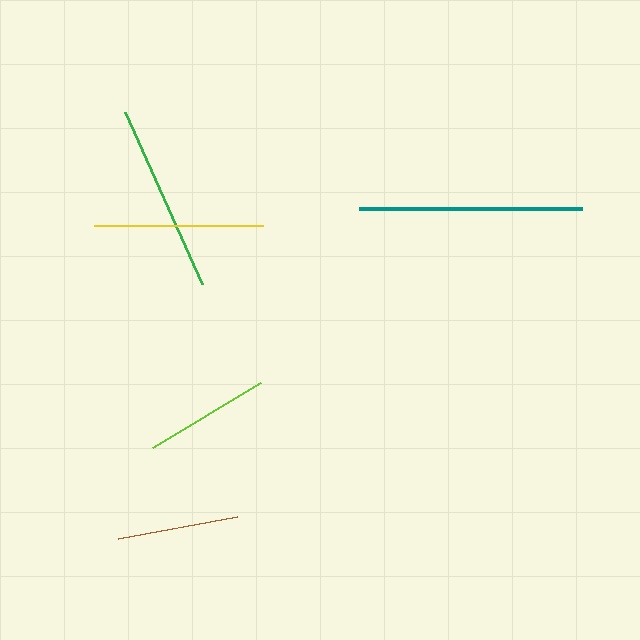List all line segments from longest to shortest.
From longest to shortest: teal, green, yellow, lime, brown.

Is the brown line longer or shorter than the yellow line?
The yellow line is longer than the brown line.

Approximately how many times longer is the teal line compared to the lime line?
The teal line is approximately 1.8 times the length of the lime line.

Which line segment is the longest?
The teal line is the longest at approximately 223 pixels.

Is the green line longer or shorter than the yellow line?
The green line is longer than the yellow line.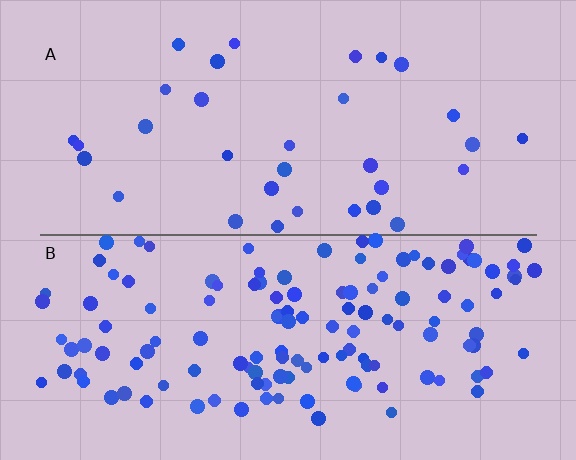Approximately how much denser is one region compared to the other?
Approximately 4.0× — region B over region A.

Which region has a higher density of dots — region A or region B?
B (the bottom).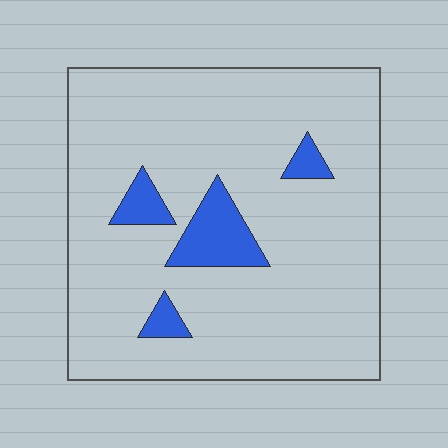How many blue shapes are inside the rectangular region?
4.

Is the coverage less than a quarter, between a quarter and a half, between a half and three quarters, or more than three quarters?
Less than a quarter.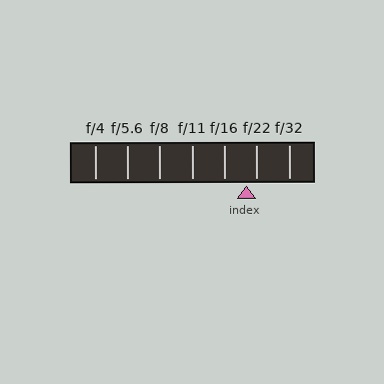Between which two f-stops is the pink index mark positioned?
The index mark is between f/16 and f/22.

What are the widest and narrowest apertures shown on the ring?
The widest aperture shown is f/4 and the narrowest is f/32.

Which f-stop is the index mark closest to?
The index mark is closest to f/22.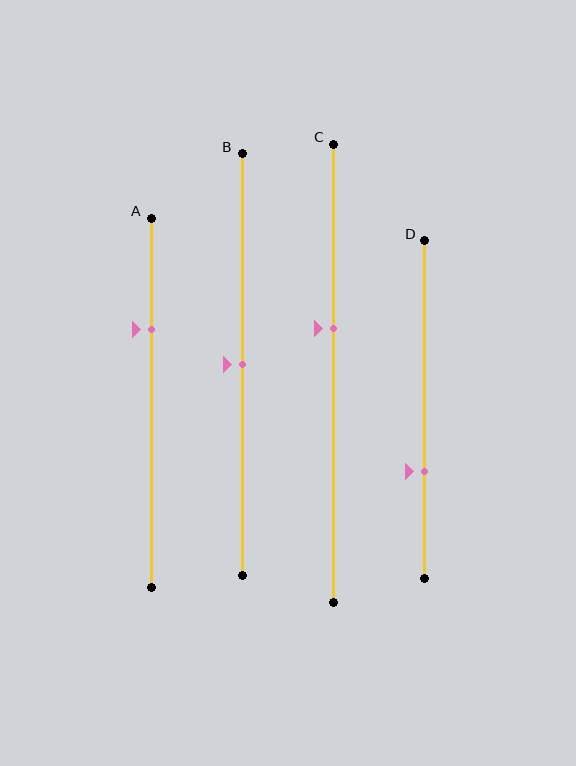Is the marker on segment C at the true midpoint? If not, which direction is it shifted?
No, the marker on segment C is shifted upward by about 10% of the segment length.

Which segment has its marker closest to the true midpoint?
Segment B has its marker closest to the true midpoint.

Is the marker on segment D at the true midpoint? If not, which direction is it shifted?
No, the marker on segment D is shifted downward by about 18% of the segment length.